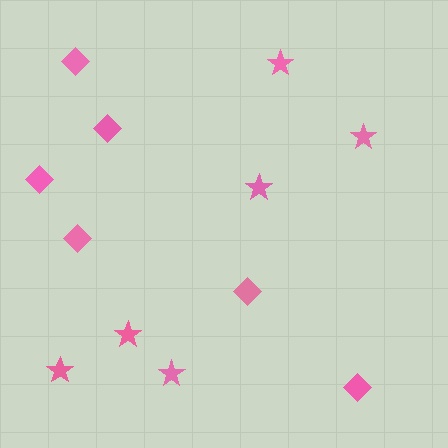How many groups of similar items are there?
There are 2 groups: one group of diamonds (6) and one group of stars (6).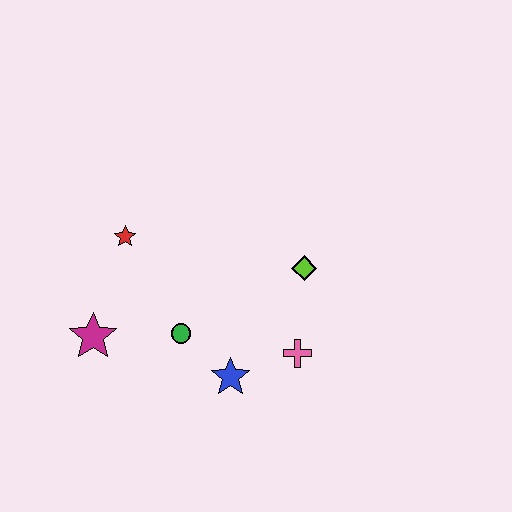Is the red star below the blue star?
No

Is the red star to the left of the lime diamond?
Yes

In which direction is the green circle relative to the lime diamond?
The green circle is to the left of the lime diamond.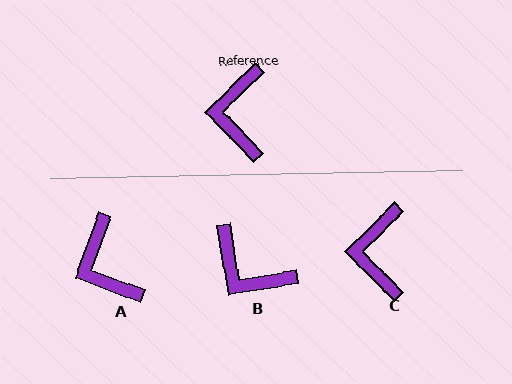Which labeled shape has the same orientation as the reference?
C.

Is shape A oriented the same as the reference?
No, it is off by about 25 degrees.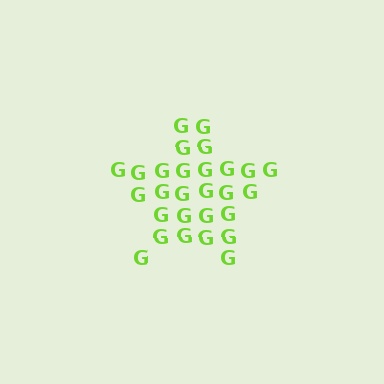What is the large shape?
The large shape is a star.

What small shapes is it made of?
It is made of small letter G's.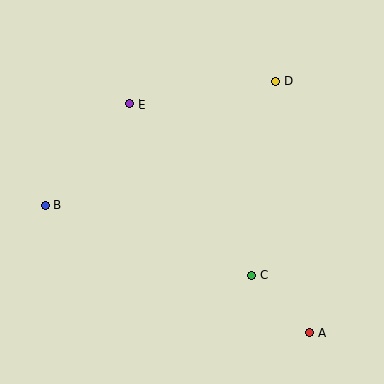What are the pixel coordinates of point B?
Point B is at (45, 205).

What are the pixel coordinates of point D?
Point D is at (276, 81).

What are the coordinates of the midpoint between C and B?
The midpoint between C and B is at (148, 240).